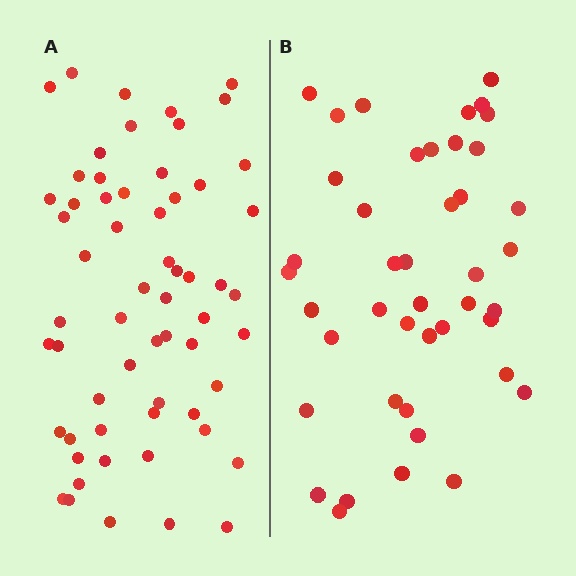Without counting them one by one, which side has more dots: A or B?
Region A (the left region) has more dots.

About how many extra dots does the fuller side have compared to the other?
Region A has approximately 15 more dots than region B.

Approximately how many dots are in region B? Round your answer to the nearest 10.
About 40 dots. (The exact count is 43, which rounds to 40.)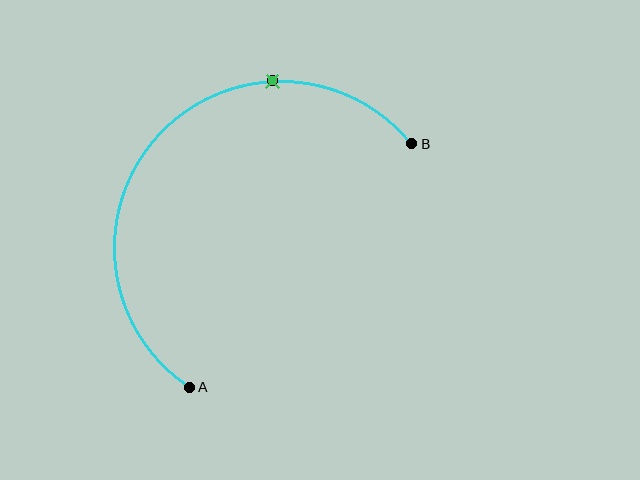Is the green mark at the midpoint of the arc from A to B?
No. The green mark lies on the arc but is closer to endpoint B. The arc midpoint would be at the point on the curve equidistant along the arc from both A and B.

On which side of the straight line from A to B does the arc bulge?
The arc bulges above and to the left of the straight line connecting A and B.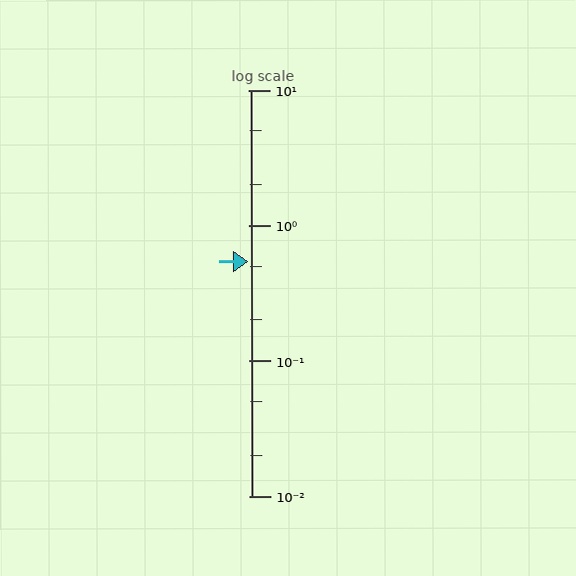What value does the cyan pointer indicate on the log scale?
The pointer indicates approximately 0.54.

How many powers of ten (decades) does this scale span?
The scale spans 3 decades, from 0.01 to 10.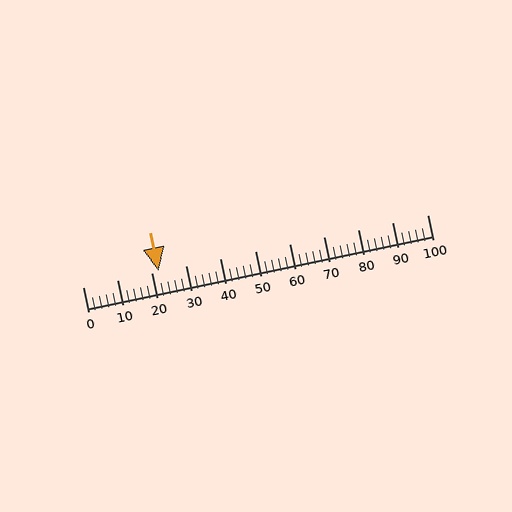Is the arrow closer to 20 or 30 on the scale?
The arrow is closer to 20.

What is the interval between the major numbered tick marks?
The major tick marks are spaced 10 units apart.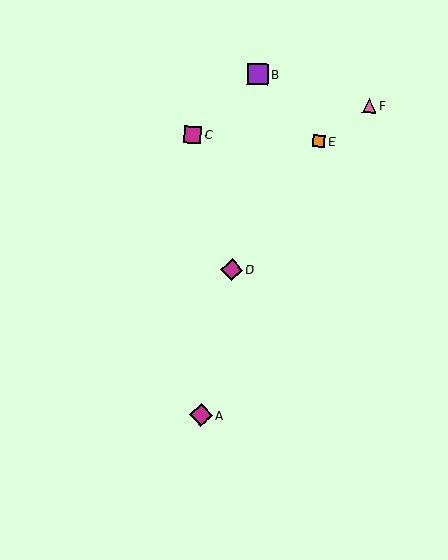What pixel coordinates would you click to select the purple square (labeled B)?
Click at (258, 74) to select the purple square B.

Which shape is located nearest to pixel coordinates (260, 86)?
The purple square (labeled B) at (258, 74) is nearest to that location.